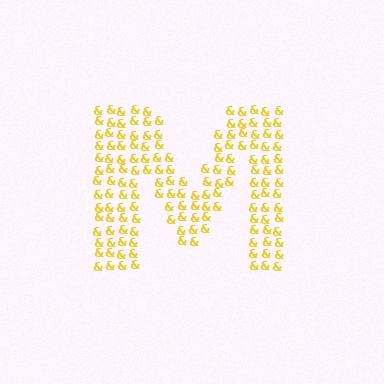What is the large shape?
The large shape is the letter M.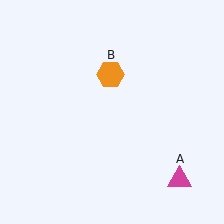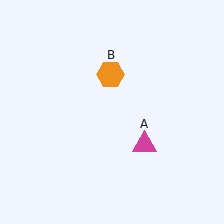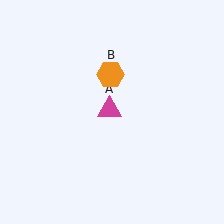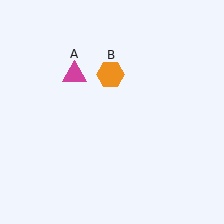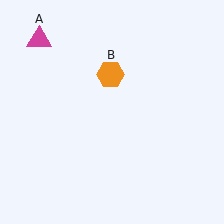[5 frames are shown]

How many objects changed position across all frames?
1 object changed position: magenta triangle (object A).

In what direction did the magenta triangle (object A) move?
The magenta triangle (object A) moved up and to the left.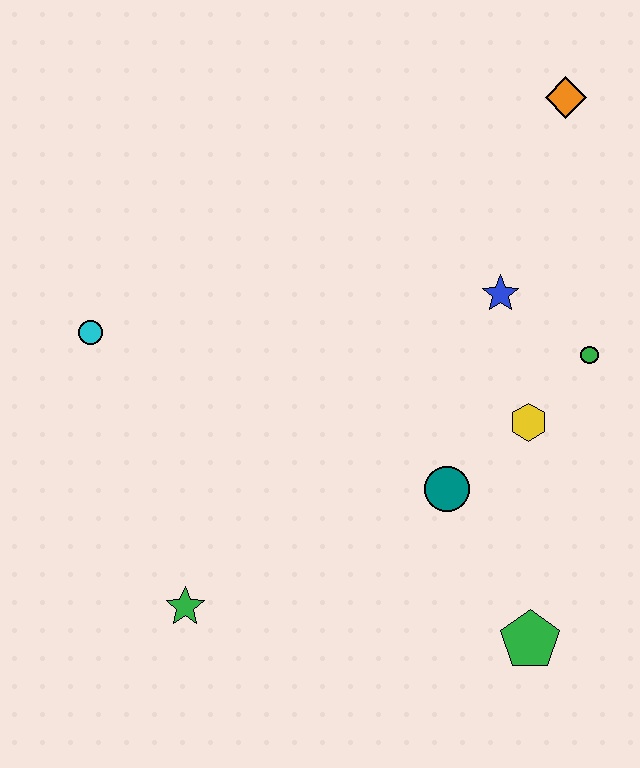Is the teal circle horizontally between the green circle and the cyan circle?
Yes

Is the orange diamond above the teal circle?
Yes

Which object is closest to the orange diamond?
The blue star is closest to the orange diamond.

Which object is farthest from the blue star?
The green star is farthest from the blue star.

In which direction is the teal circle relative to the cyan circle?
The teal circle is to the right of the cyan circle.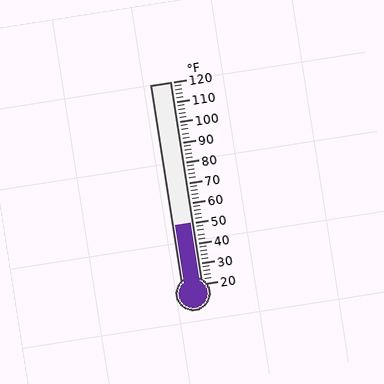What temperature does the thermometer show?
The thermometer shows approximately 50°F.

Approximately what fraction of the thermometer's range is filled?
The thermometer is filled to approximately 30% of its range.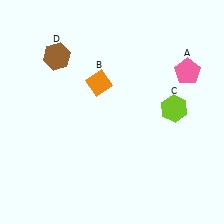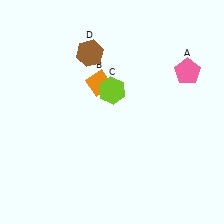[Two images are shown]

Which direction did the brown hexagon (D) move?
The brown hexagon (D) moved right.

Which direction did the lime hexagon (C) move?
The lime hexagon (C) moved left.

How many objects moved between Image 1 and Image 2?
2 objects moved between the two images.